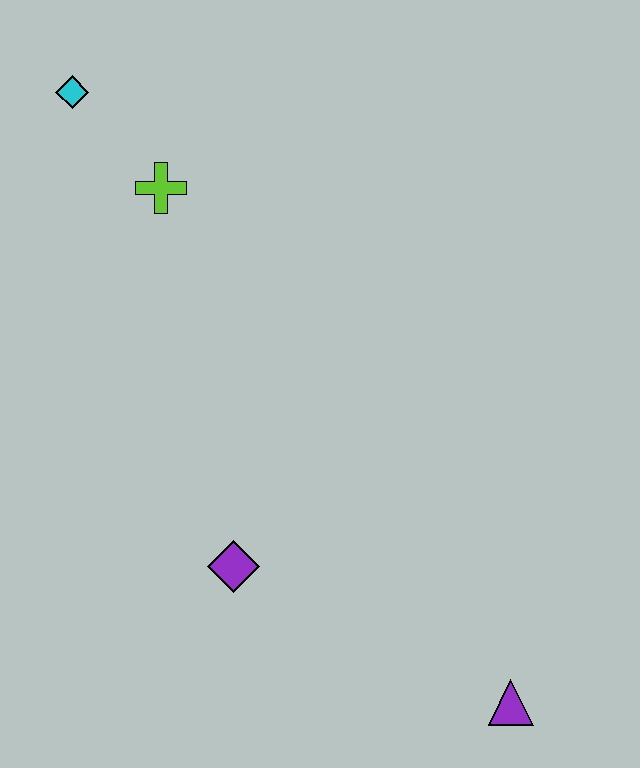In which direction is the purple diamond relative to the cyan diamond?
The purple diamond is below the cyan diamond.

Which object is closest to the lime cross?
The cyan diamond is closest to the lime cross.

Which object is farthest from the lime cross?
The purple triangle is farthest from the lime cross.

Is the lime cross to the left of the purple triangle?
Yes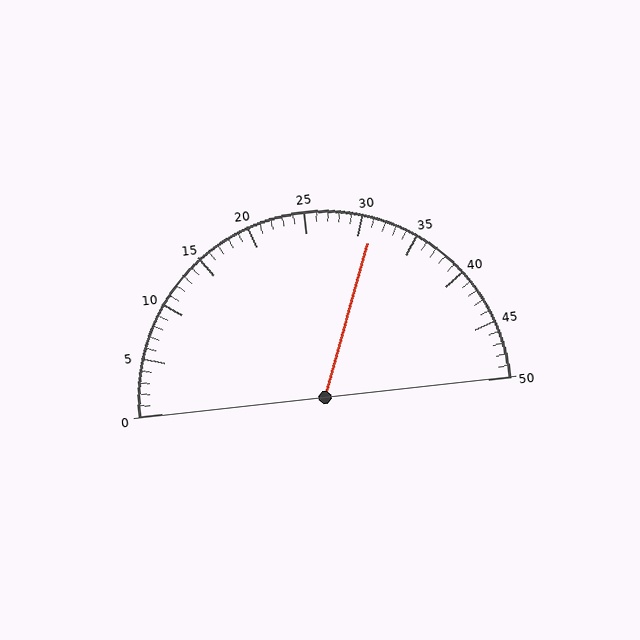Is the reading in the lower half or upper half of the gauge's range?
The reading is in the upper half of the range (0 to 50).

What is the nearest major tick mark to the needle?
The nearest major tick mark is 30.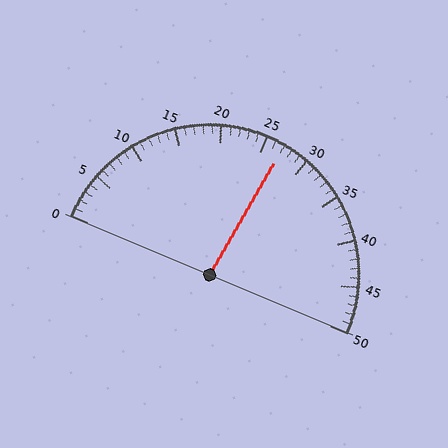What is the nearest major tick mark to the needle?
The nearest major tick mark is 25.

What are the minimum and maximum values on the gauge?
The gauge ranges from 0 to 50.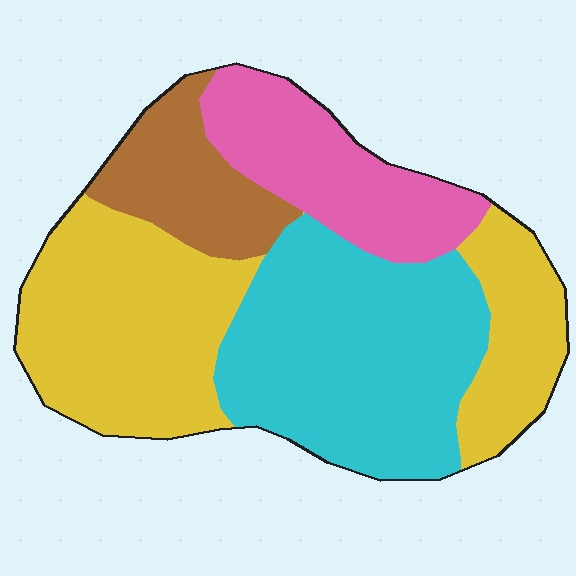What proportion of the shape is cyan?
Cyan takes up about one third (1/3) of the shape.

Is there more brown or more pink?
Pink.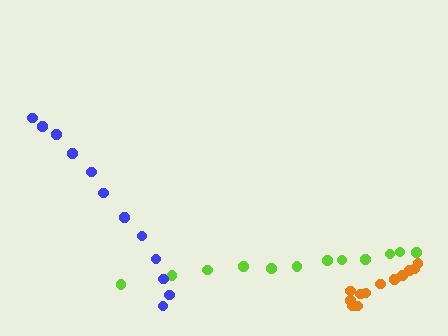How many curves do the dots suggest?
There are 3 distinct paths.